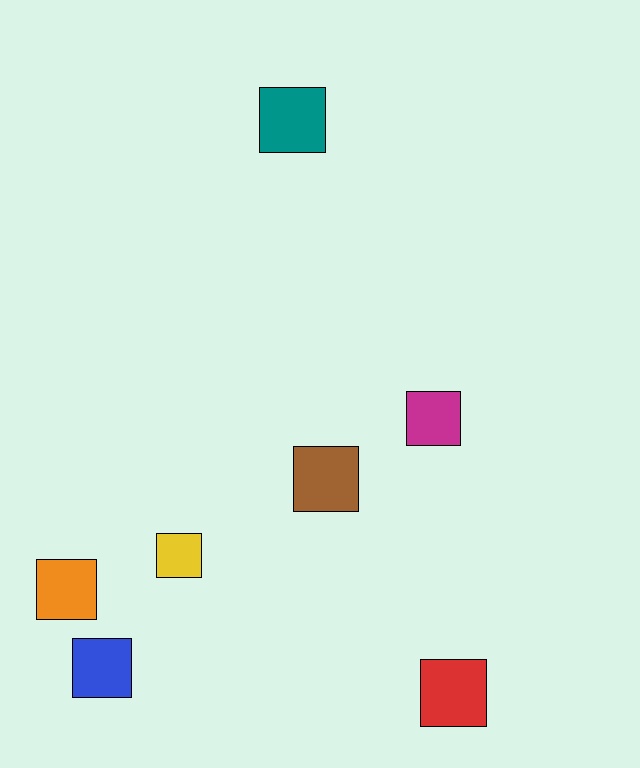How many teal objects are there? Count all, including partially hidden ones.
There is 1 teal object.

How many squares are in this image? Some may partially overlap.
There are 7 squares.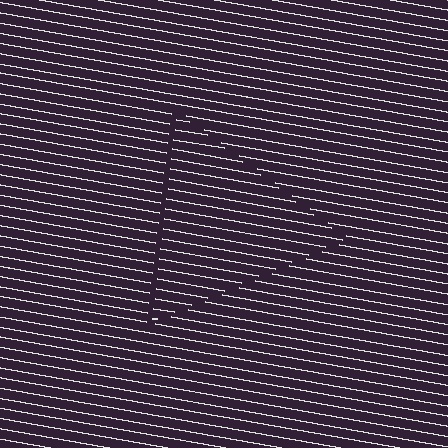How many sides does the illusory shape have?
3 sides — the line-ends trace a triangle.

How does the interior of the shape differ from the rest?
The interior of the shape contains the same grating, shifted by half a period — the contour is defined by the phase discontinuity where line-ends from the inner and outer gratings abut.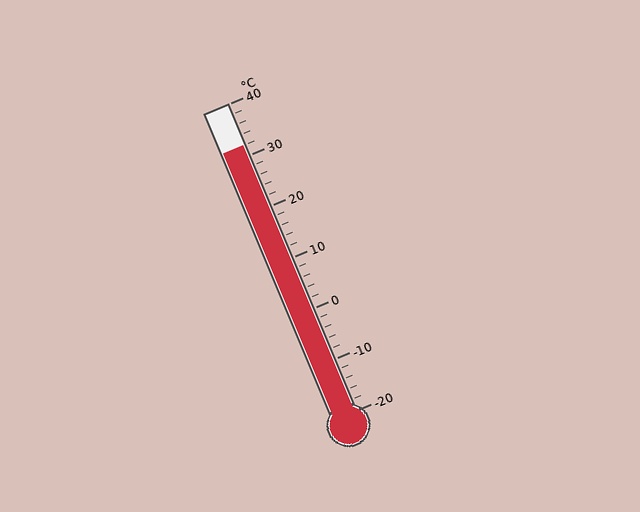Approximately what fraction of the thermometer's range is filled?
The thermometer is filled to approximately 85% of its range.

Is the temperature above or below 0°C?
The temperature is above 0°C.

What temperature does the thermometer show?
The thermometer shows approximately 32°C.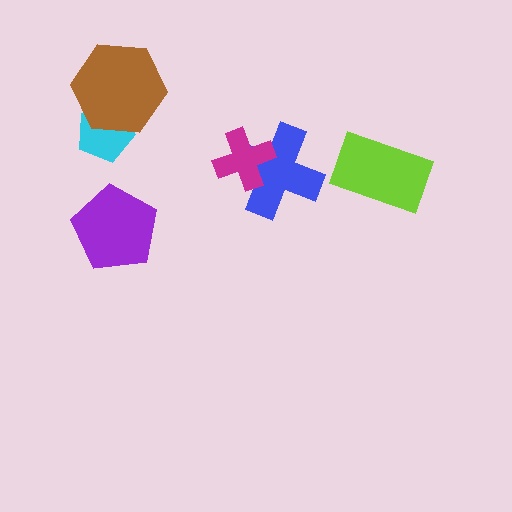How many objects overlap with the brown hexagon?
1 object overlaps with the brown hexagon.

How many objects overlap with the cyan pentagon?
1 object overlaps with the cyan pentagon.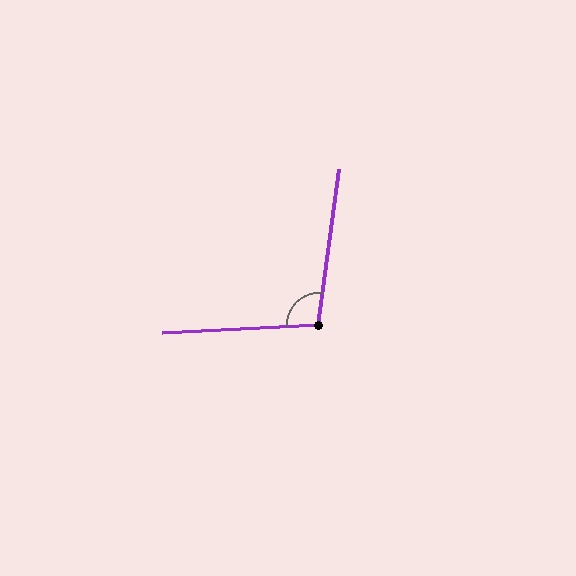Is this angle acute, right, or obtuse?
It is obtuse.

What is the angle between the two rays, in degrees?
Approximately 100 degrees.